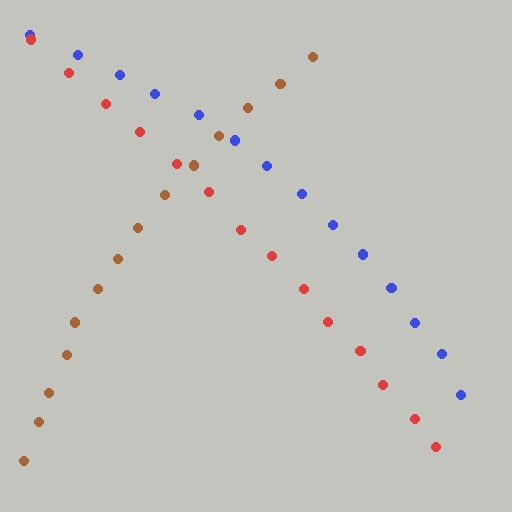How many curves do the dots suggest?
There are 3 distinct paths.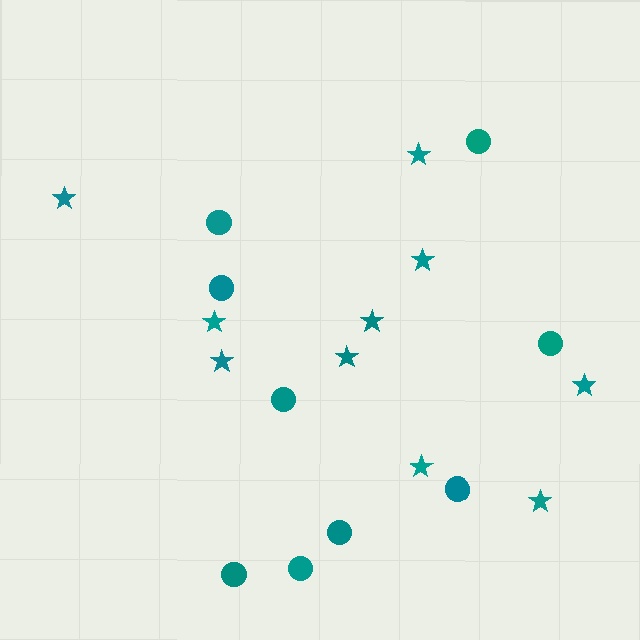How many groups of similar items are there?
There are 2 groups: one group of stars (10) and one group of circles (9).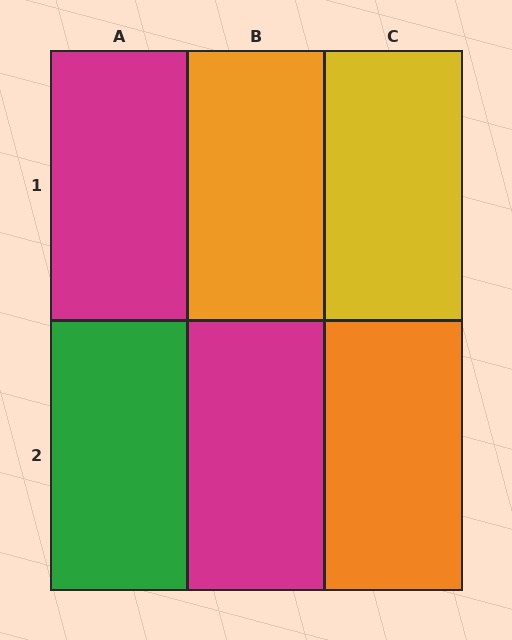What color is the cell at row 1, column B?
Orange.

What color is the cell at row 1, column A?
Magenta.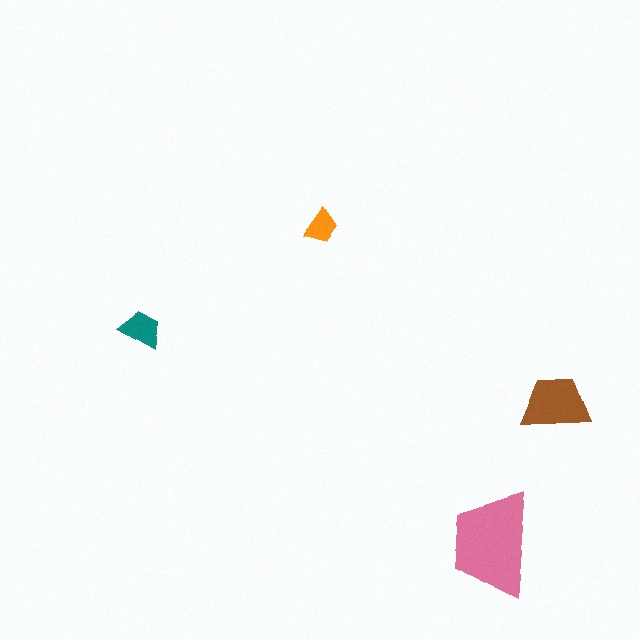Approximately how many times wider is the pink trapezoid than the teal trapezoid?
About 2.5 times wider.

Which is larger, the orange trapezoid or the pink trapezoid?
The pink one.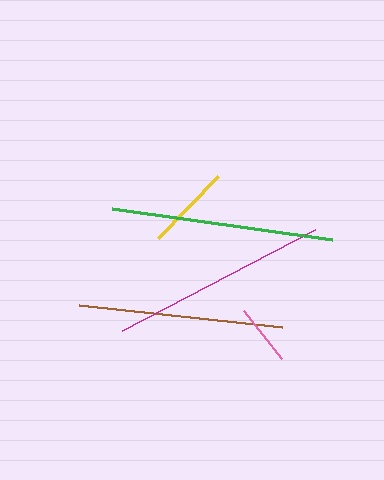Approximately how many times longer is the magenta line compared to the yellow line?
The magenta line is approximately 2.5 times the length of the yellow line.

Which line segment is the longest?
The green line is the longest at approximately 222 pixels.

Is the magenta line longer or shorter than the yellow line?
The magenta line is longer than the yellow line.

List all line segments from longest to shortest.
From longest to shortest: green, magenta, brown, yellow, pink.